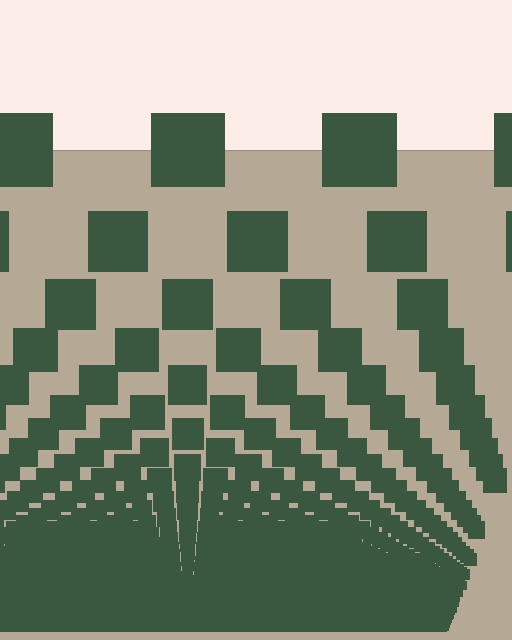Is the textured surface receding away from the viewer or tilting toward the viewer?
The surface appears to tilt toward the viewer. Texture elements get larger and sparser toward the top.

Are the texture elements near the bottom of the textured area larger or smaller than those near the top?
Smaller. The gradient is inverted — elements near the bottom are smaller and denser.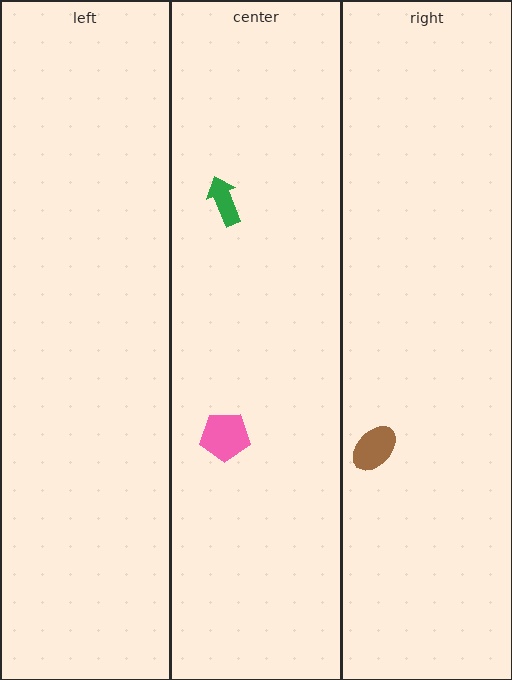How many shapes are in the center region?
2.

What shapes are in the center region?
The green arrow, the pink pentagon.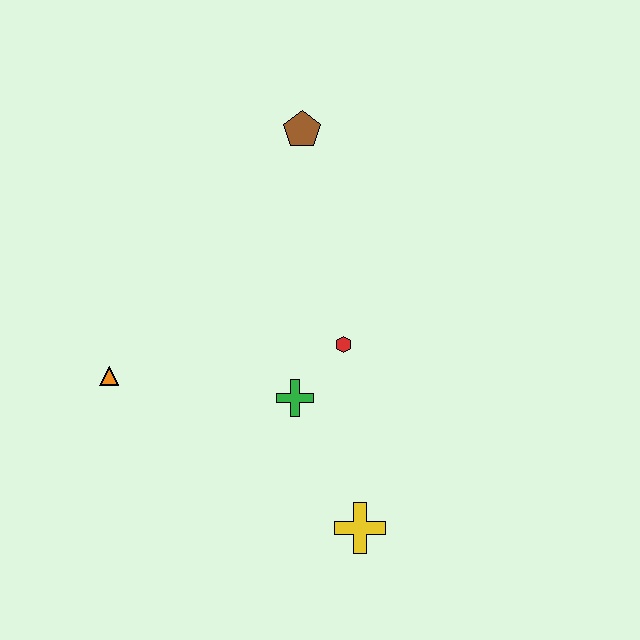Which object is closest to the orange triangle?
The green cross is closest to the orange triangle.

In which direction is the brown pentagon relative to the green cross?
The brown pentagon is above the green cross.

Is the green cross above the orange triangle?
No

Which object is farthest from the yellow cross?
The brown pentagon is farthest from the yellow cross.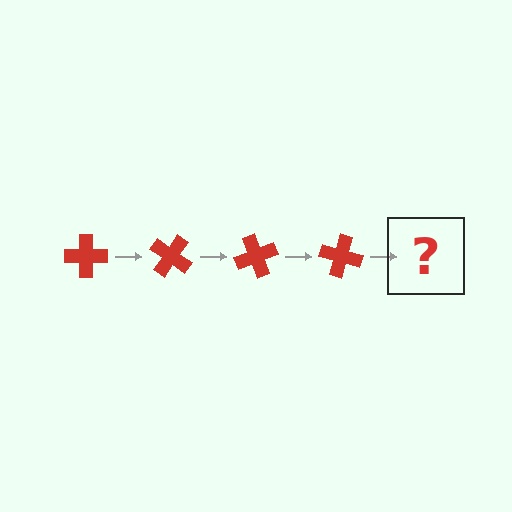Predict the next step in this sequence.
The next step is a red cross rotated 140 degrees.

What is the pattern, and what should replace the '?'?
The pattern is that the cross rotates 35 degrees each step. The '?' should be a red cross rotated 140 degrees.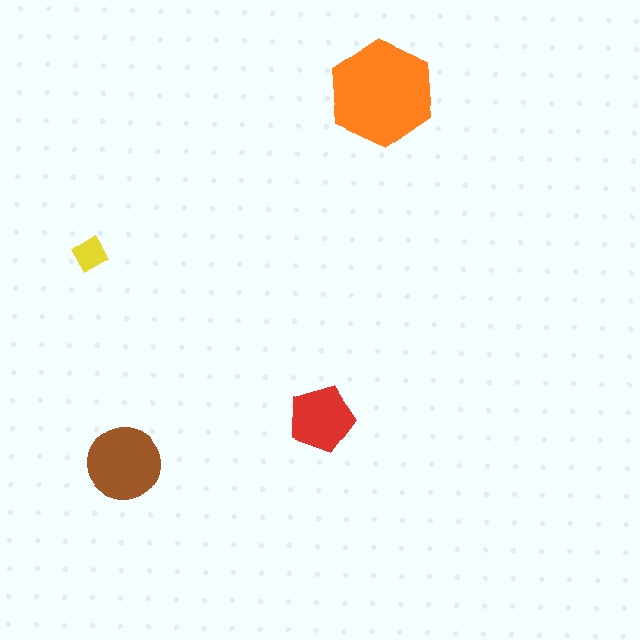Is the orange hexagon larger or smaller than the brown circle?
Larger.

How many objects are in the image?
There are 4 objects in the image.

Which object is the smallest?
The yellow diamond.